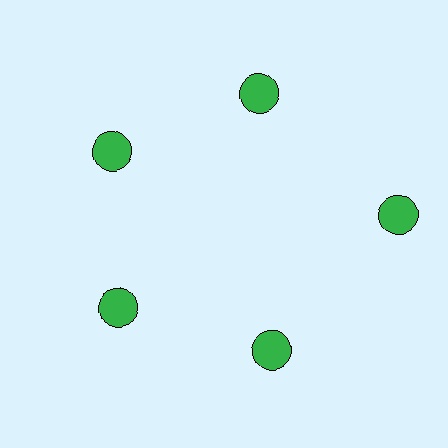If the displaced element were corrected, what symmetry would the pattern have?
It would have 5-fold rotational symmetry — the pattern would map onto itself every 72 degrees.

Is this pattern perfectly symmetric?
No. The 5 green circles are arranged in a ring, but one element near the 3 o'clock position is pushed outward from the center, breaking the 5-fold rotational symmetry.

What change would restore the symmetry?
The symmetry would be restored by moving it inward, back onto the ring so that all 5 circles sit at equal angles and equal distance from the center.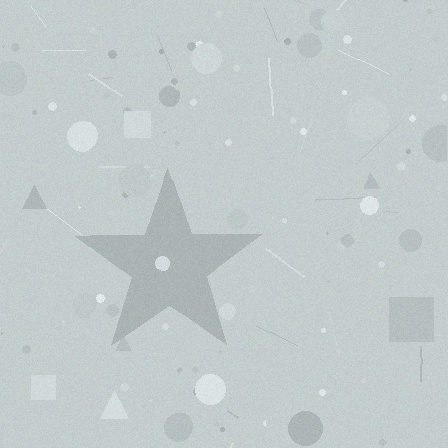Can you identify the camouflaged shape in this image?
The camouflaged shape is a star.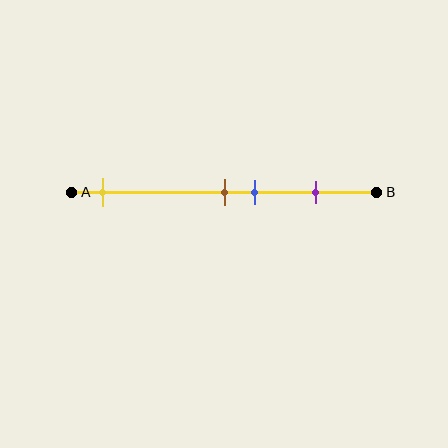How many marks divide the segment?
There are 4 marks dividing the segment.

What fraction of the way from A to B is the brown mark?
The brown mark is approximately 50% (0.5) of the way from A to B.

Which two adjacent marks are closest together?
The brown and blue marks are the closest adjacent pair.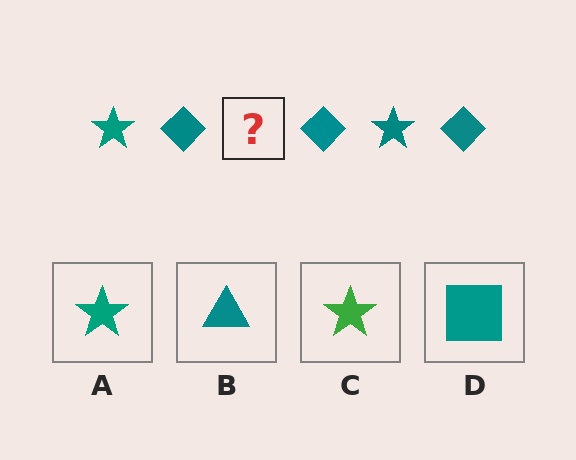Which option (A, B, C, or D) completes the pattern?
A.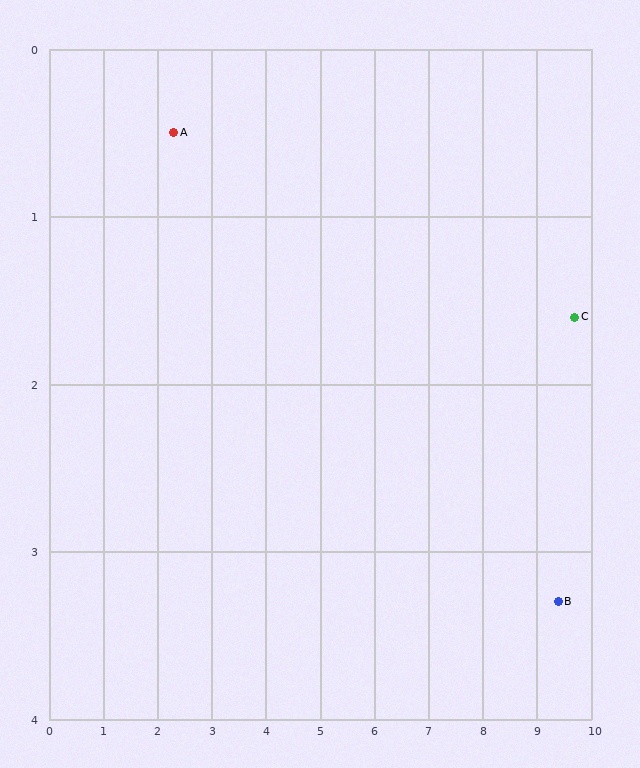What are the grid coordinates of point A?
Point A is at approximately (2.3, 0.5).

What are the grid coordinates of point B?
Point B is at approximately (9.4, 3.3).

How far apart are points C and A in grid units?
Points C and A are about 7.5 grid units apart.